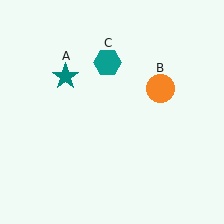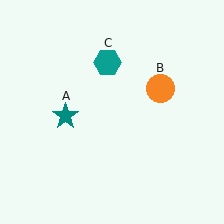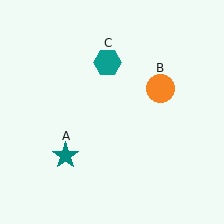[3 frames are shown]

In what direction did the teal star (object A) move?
The teal star (object A) moved down.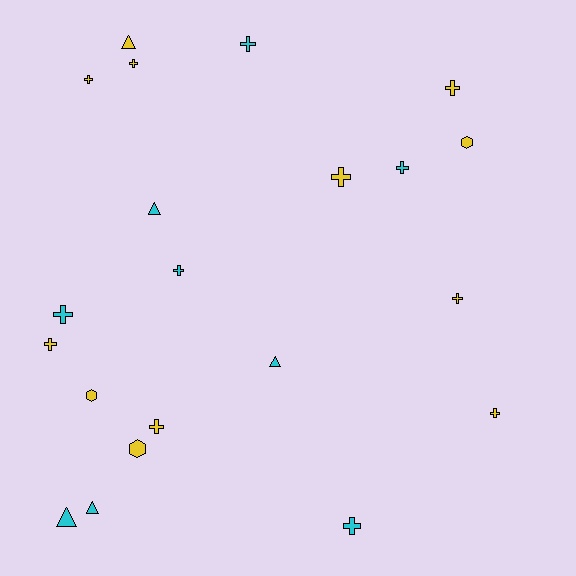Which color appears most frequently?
Yellow, with 12 objects.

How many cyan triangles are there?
There are 4 cyan triangles.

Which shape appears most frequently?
Cross, with 13 objects.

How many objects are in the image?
There are 21 objects.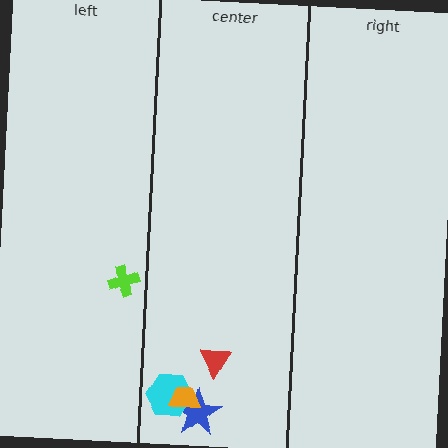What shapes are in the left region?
The lime cross.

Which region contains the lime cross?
The left region.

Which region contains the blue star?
The center region.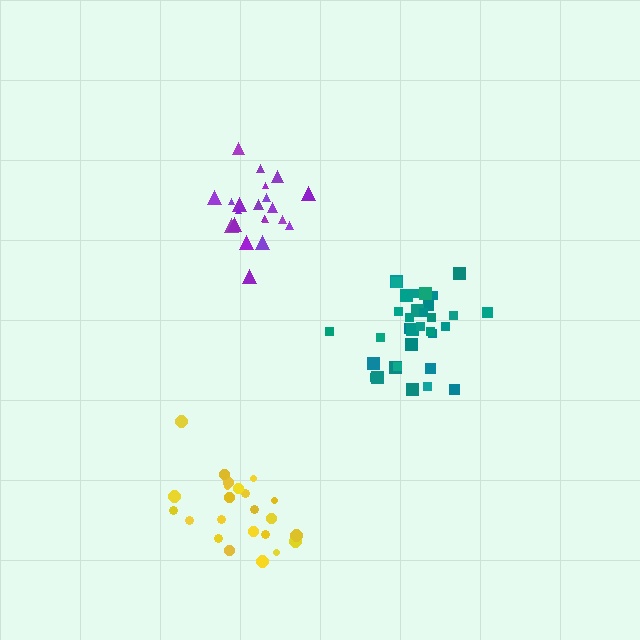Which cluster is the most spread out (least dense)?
Yellow.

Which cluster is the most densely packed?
Teal.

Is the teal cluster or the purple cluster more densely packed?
Teal.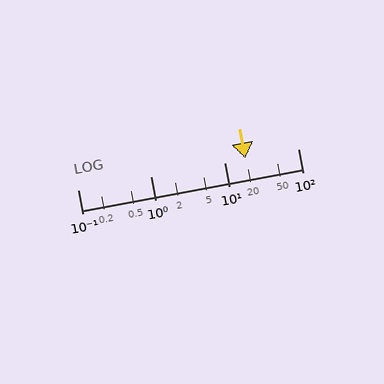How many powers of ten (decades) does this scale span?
The scale spans 3 decades, from 0.1 to 100.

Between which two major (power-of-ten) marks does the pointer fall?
The pointer is between 10 and 100.